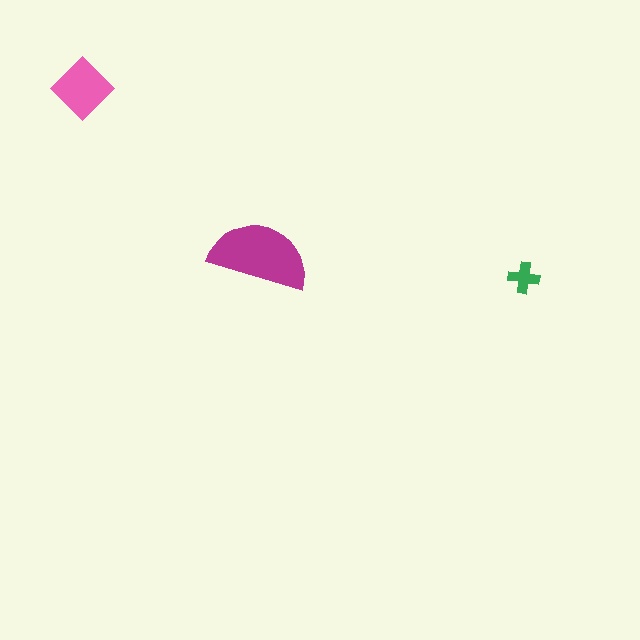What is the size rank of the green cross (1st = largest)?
3rd.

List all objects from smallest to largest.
The green cross, the pink diamond, the magenta semicircle.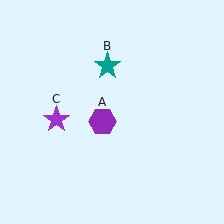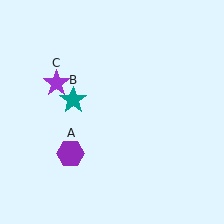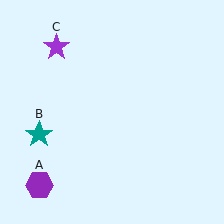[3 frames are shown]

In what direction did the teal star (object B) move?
The teal star (object B) moved down and to the left.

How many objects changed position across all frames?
3 objects changed position: purple hexagon (object A), teal star (object B), purple star (object C).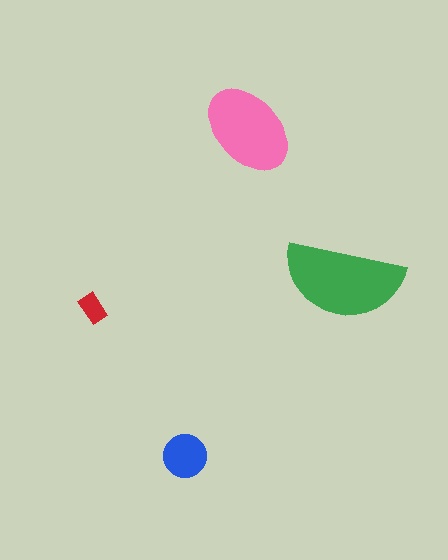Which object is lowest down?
The blue circle is bottommost.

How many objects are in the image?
There are 4 objects in the image.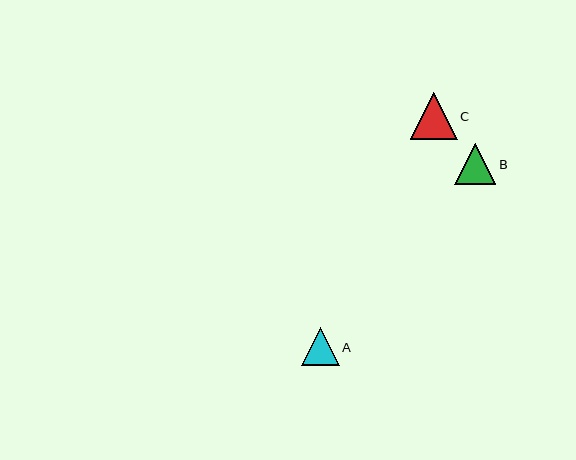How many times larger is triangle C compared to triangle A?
Triangle C is approximately 1.2 times the size of triangle A.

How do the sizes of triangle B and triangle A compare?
Triangle B and triangle A are approximately the same size.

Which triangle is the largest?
Triangle C is the largest with a size of approximately 47 pixels.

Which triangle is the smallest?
Triangle A is the smallest with a size of approximately 38 pixels.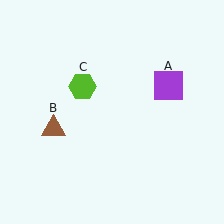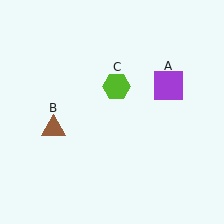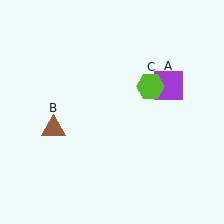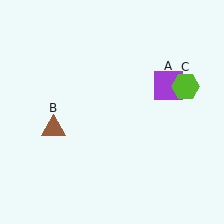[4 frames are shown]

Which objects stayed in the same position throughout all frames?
Purple square (object A) and brown triangle (object B) remained stationary.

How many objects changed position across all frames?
1 object changed position: lime hexagon (object C).